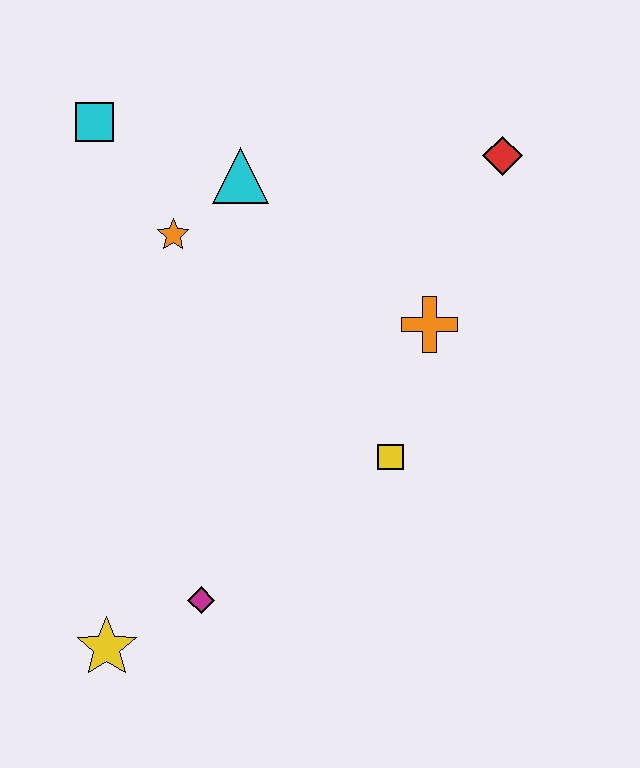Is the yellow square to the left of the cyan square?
No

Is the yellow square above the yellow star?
Yes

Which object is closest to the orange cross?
The yellow square is closest to the orange cross.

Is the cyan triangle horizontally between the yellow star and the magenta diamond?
No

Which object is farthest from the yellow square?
The cyan square is farthest from the yellow square.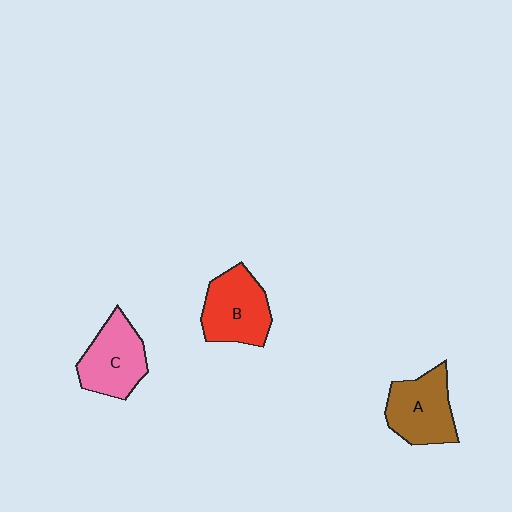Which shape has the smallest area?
Shape C (pink).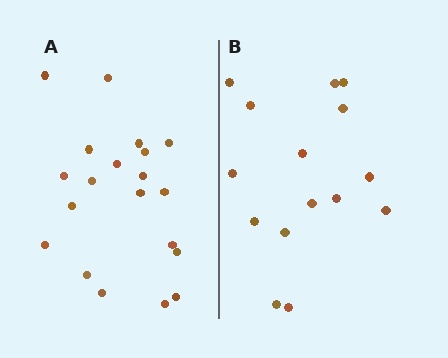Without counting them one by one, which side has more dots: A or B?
Region A (the left region) has more dots.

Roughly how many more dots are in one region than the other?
Region A has about 5 more dots than region B.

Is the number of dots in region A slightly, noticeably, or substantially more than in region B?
Region A has noticeably more, but not dramatically so. The ratio is roughly 1.3 to 1.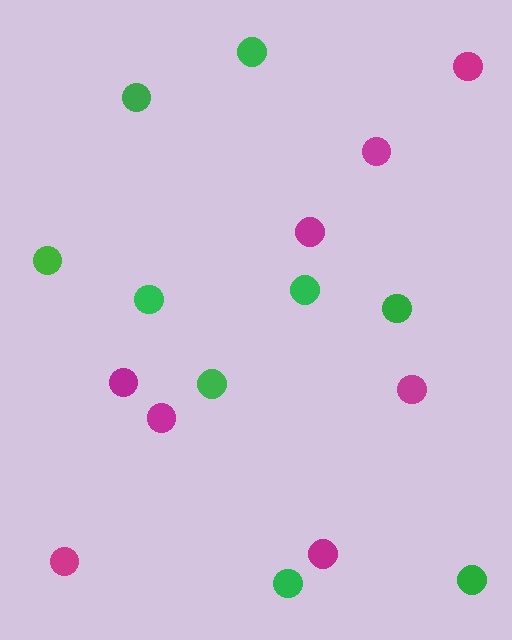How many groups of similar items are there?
There are 2 groups: one group of green circles (9) and one group of magenta circles (8).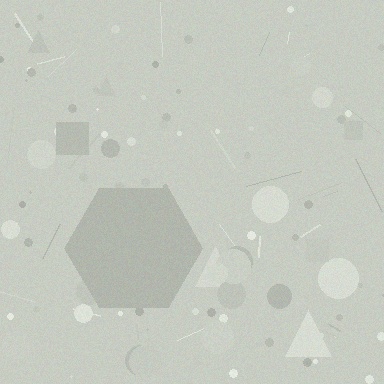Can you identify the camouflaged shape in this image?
The camouflaged shape is a hexagon.